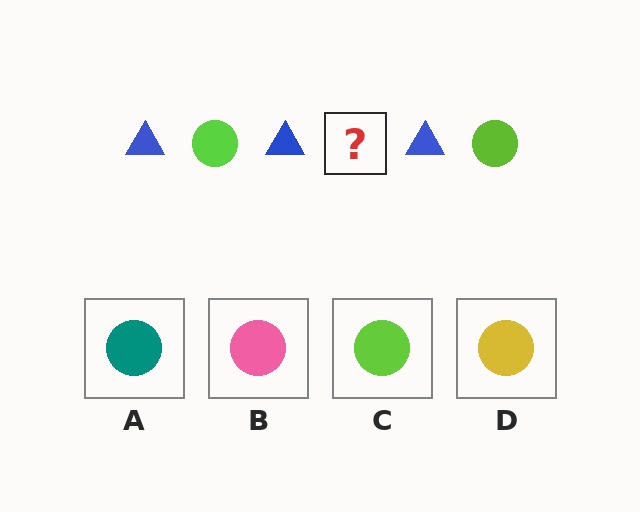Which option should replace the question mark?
Option C.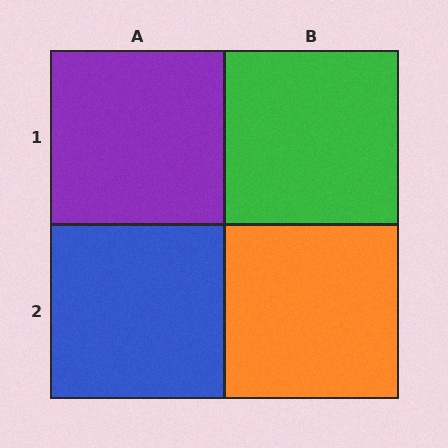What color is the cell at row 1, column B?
Green.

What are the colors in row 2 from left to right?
Blue, orange.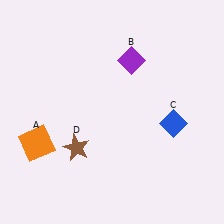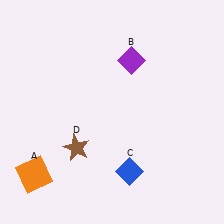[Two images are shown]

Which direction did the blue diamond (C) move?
The blue diamond (C) moved down.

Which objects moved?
The objects that moved are: the orange square (A), the blue diamond (C).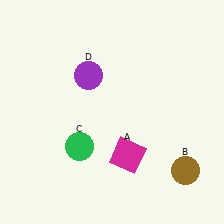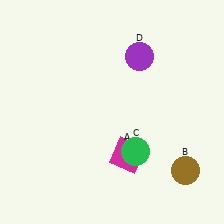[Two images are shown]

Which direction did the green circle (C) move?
The green circle (C) moved right.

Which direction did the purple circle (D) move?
The purple circle (D) moved right.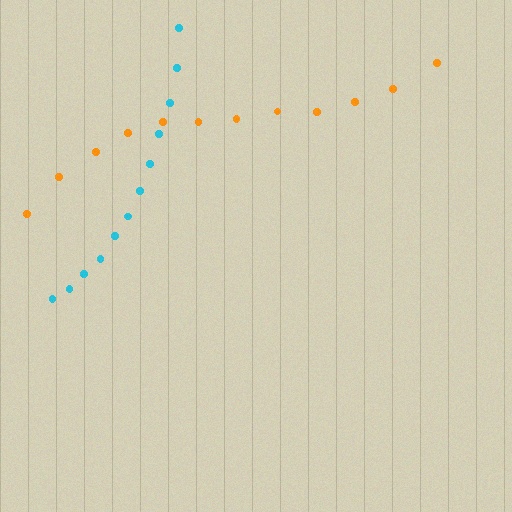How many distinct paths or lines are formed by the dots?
There are 2 distinct paths.